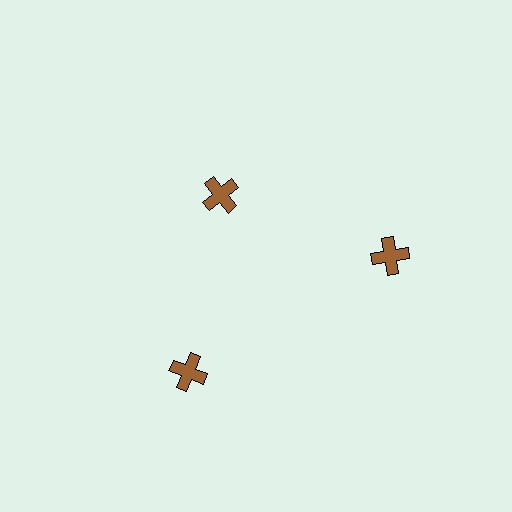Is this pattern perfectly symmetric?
No. The 3 brown crosses are arranged in a ring, but one element near the 11 o'clock position is pulled inward toward the center, breaking the 3-fold rotational symmetry.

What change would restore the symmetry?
The symmetry would be restored by moving it outward, back onto the ring so that all 3 crosses sit at equal angles and equal distance from the center.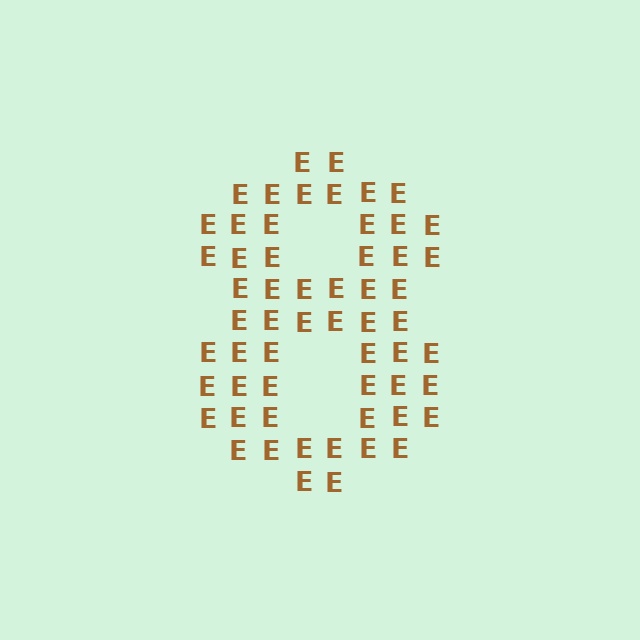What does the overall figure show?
The overall figure shows the digit 8.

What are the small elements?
The small elements are letter E's.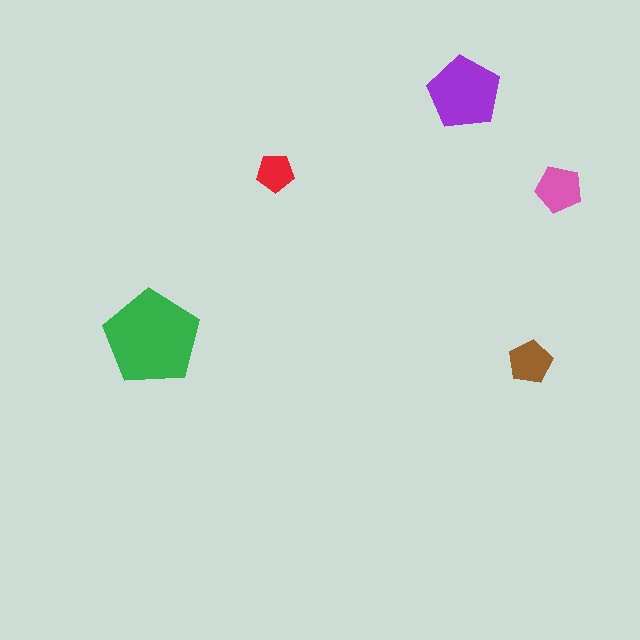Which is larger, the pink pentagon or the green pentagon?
The green one.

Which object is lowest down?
The brown pentagon is bottommost.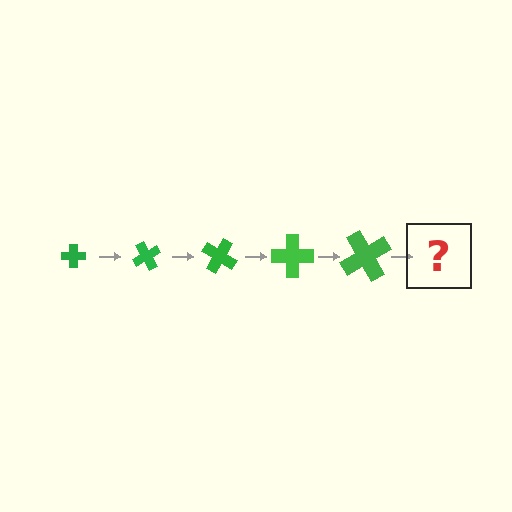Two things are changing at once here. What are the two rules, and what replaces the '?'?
The two rules are that the cross grows larger each step and it rotates 60 degrees each step. The '?' should be a cross, larger than the previous one and rotated 300 degrees from the start.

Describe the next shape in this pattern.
It should be a cross, larger than the previous one and rotated 300 degrees from the start.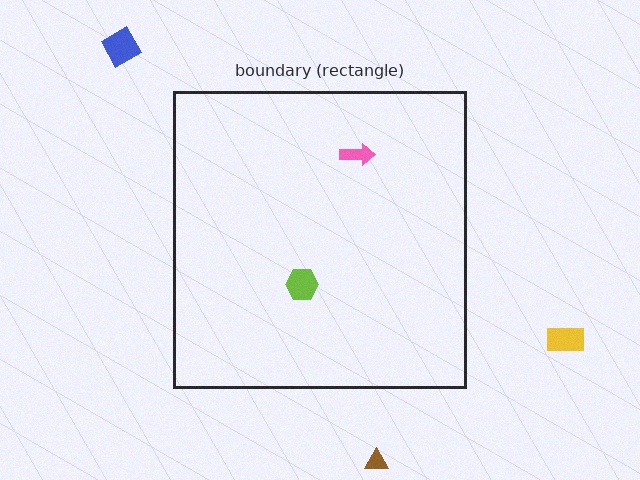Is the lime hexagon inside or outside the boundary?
Inside.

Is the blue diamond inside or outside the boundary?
Outside.